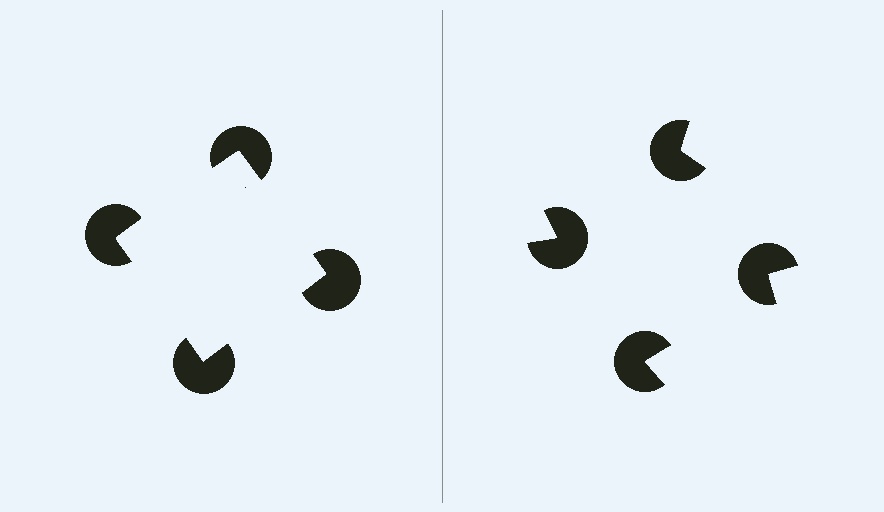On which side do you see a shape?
An illusory square appears on the left side. On the right side the wedge cuts are rotated, so no coherent shape forms.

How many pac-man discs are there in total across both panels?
8 — 4 on each side.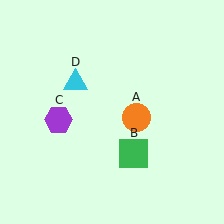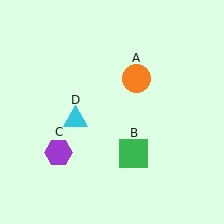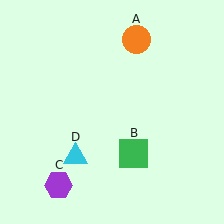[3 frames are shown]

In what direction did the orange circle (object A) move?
The orange circle (object A) moved up.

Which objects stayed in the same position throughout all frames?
Green square (object B) remained stationary.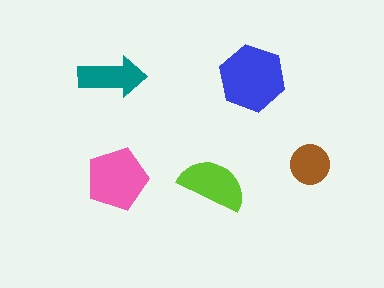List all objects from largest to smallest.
The blue hexagon, the pink pentagon, the lime semicircle, the teal arrow, the brown circle.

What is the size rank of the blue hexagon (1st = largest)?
1st.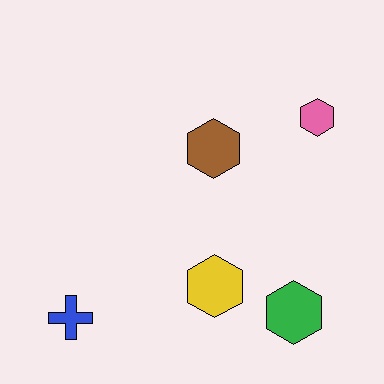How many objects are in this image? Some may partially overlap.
There are 5 objects.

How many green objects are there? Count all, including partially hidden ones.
There is 1 green object.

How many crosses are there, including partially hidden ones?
There is 1 cross.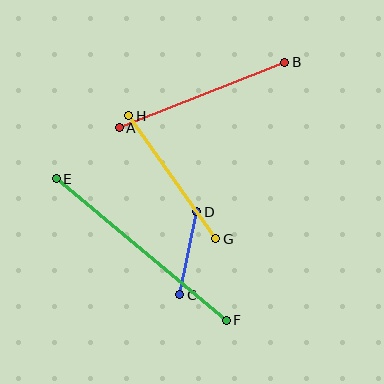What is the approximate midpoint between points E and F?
The midpoint is at approximately (141, 249) pixels.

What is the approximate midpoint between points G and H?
The midpoint is at approximately (172, 177) pixels.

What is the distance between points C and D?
The distance is approximately 85 pixels.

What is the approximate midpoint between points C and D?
The midpoint is at approximately (188, 253) pixels.